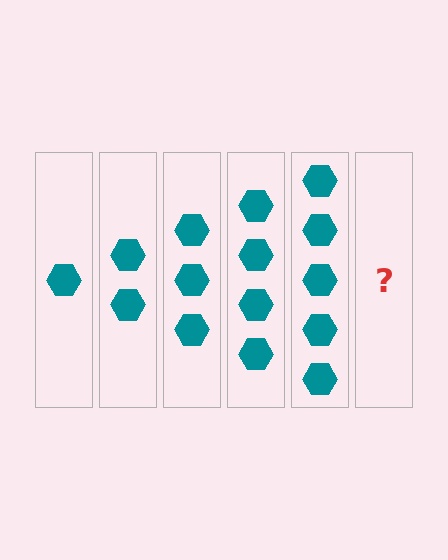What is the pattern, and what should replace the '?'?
The pattern is that each step adds one more hexagon. The '?' should be 6 hexagons.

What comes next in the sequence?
The next element should be 6 hexagons.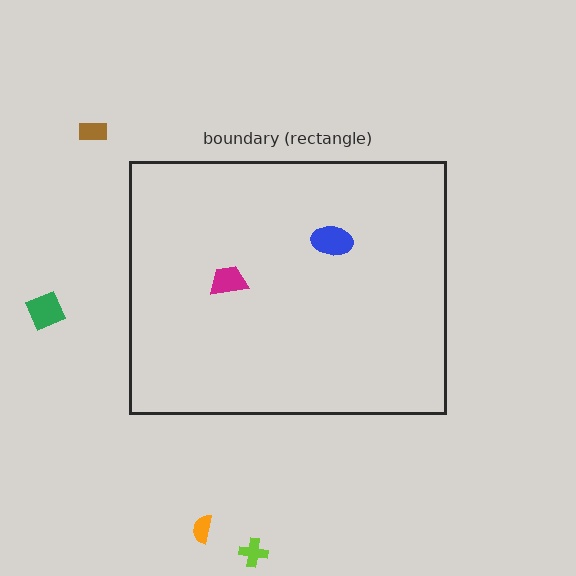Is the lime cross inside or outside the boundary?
Outside.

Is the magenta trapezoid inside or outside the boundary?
Inside.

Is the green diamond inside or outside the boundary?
Outside.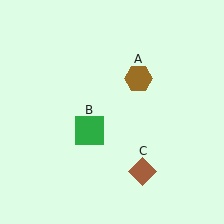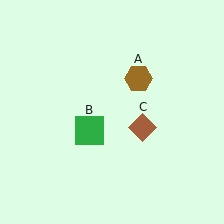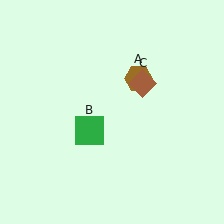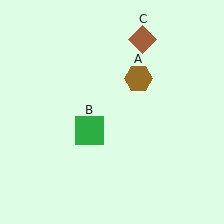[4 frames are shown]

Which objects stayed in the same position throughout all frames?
Brown hexagon (object A) and green square (object B) remained stationary.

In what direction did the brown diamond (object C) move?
The brown diamond (object C) moved up.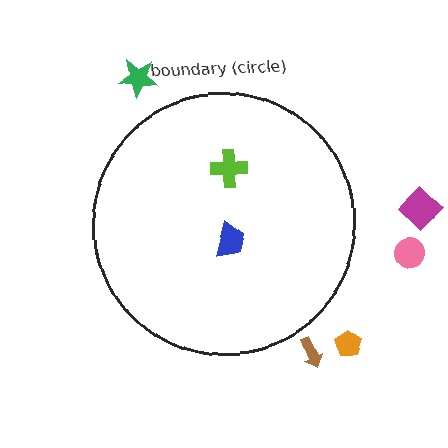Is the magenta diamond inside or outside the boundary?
Outside.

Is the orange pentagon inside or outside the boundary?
Outside.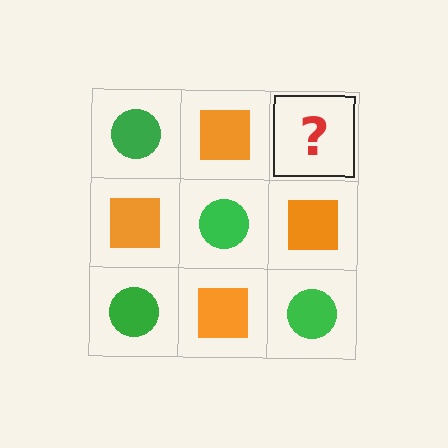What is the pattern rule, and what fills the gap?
The rule is that it alternates green circle and orange square in a checkerboard pattern. The gap should be filled with a green circle.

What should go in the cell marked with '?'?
The missing cell should contain a green circle.